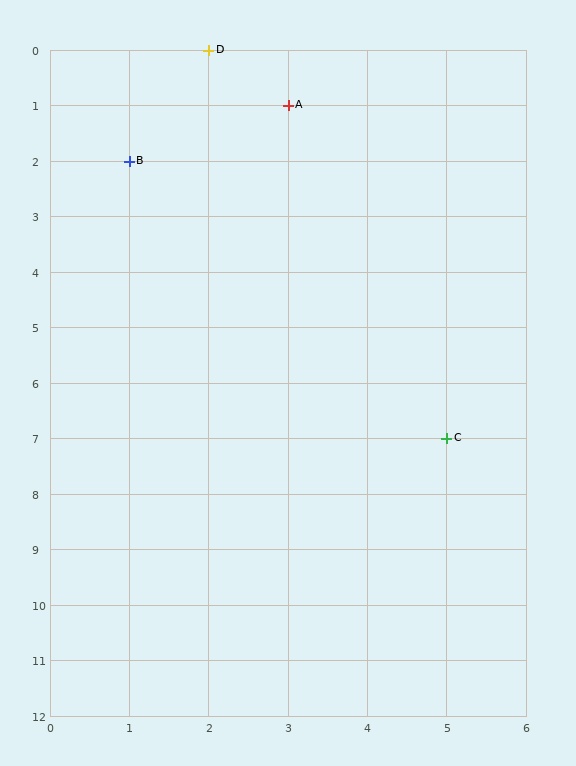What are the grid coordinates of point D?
Point D is at grid coordinates (2, 0).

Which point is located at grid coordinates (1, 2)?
Point B is at (1, 2).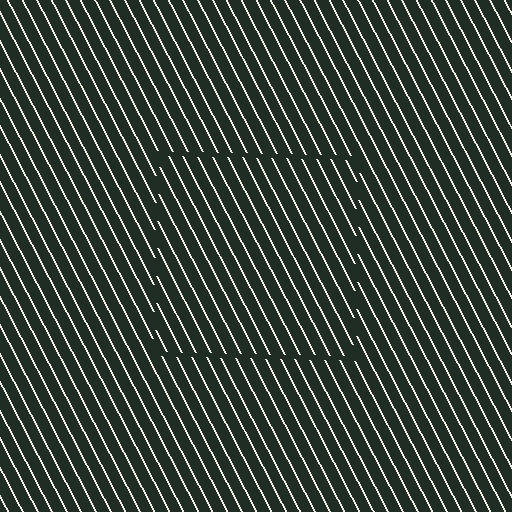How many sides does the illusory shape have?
4 sides — the line-ends trace a square.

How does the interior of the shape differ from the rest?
The interior of the shape contains the same grating, shifted by half a period — the contour is defined by the phase discontinuity where line-ends from the inner and outer gratings abut.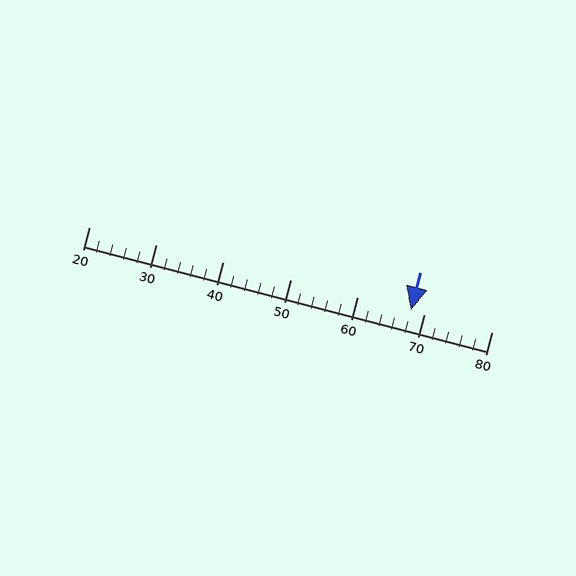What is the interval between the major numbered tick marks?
The major tick marks are spaced 10 units apart.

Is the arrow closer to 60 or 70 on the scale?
The arrow is closer to 70.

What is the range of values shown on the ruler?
The ruler shows values from 20 to 80.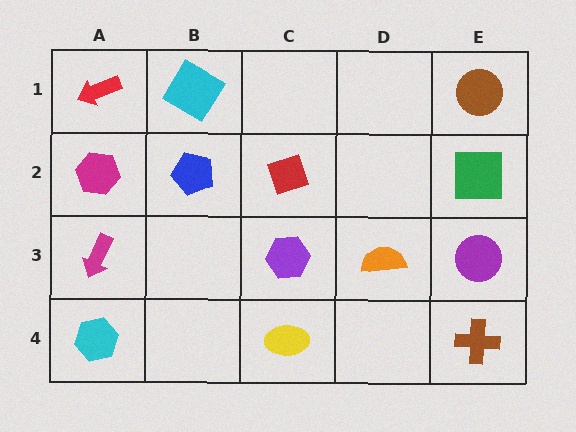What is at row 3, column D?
An orange semicircle.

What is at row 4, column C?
A yellow ellipse.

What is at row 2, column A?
A magenta hexagon.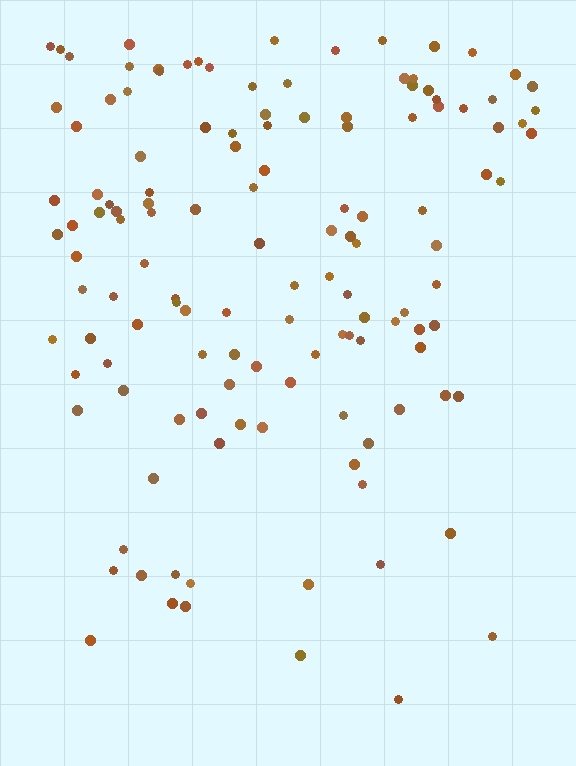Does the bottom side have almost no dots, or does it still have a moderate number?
Still a moderate number, just noticeably fewer than the top.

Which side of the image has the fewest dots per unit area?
The bottom.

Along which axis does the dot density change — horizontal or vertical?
Vertical.